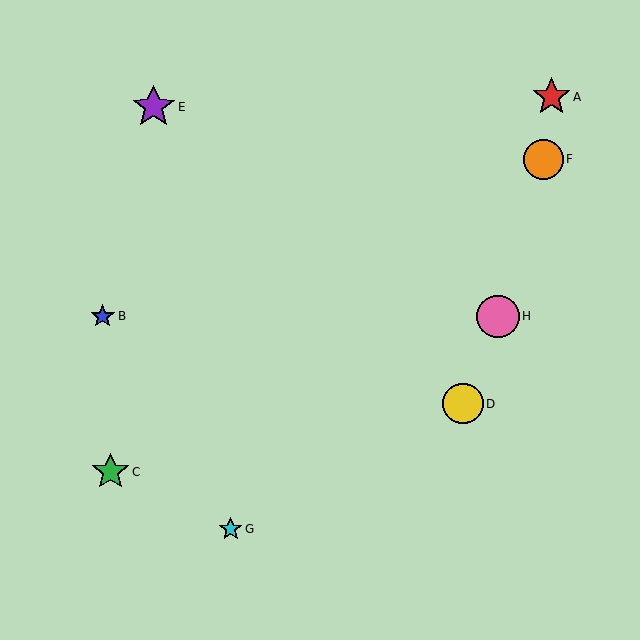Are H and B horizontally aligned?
Yes, both are at y≈316.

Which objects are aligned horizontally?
Objects B, H are aligned horizontally.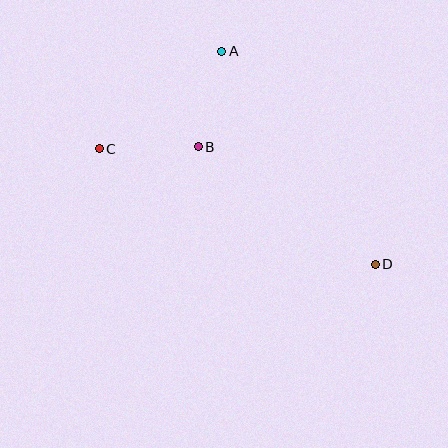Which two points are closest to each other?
Points A and B are closest to each other.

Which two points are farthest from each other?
Points C and D are farthest from each other.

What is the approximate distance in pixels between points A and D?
The distance between A and D is approximately 263 pixels.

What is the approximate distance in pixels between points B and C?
The distance between B and C is approximately 99 pixels.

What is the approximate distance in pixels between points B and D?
The distance between B and D is approximately 213 pixels.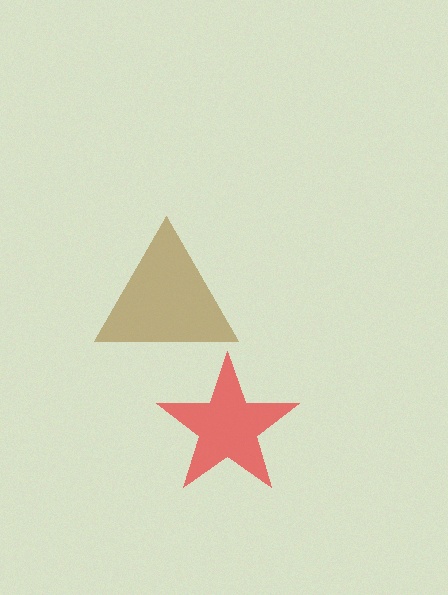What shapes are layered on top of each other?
The layered shapes are: a red star, a brown triangle.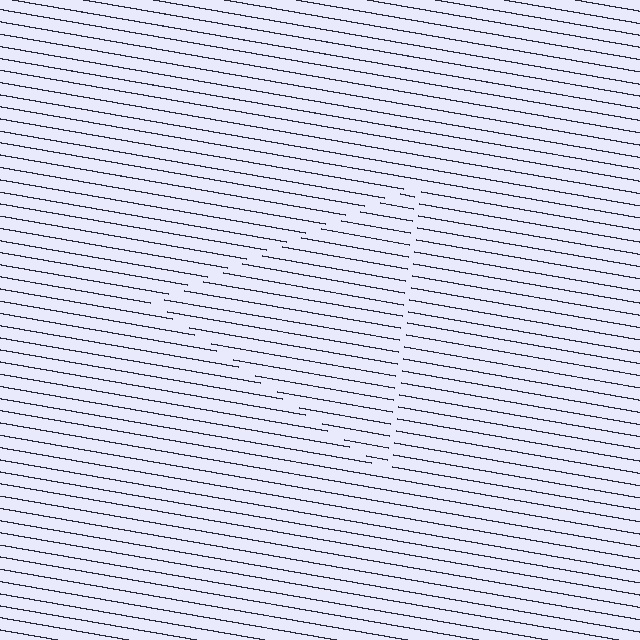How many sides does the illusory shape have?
3 sides — the line-ends trace a triangle.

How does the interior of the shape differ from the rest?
The interior of the shape contains the same grating, shifted by half a period — the contour is defined by the phase discontinuity where line-ends from the inner and outer gratings abut.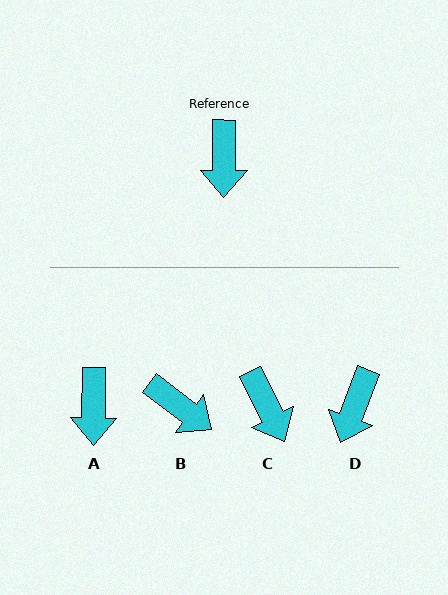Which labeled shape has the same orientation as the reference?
A.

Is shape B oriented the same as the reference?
No, it is off by about 54 degrees.